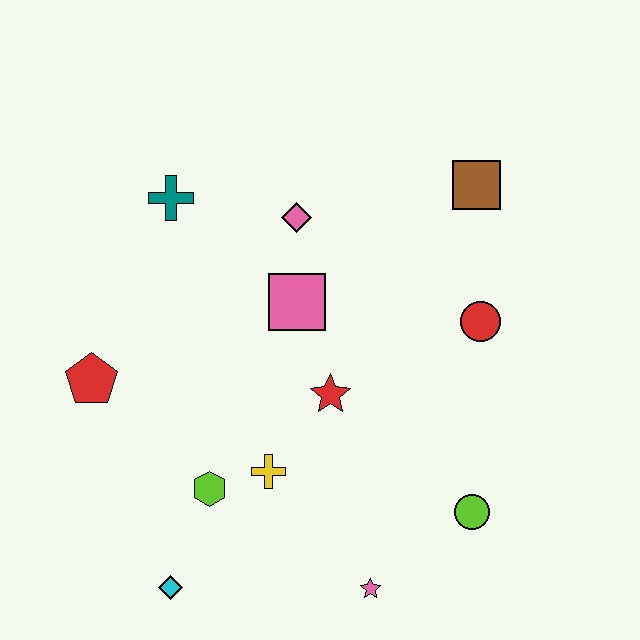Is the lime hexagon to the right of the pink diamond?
No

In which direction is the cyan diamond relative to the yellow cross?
The cyan diamond is below the yellow cross.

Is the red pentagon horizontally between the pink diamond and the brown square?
No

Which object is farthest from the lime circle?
The teal cross is farthest from the lime circle.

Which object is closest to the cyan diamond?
The lime hexagon is closest to the cyan diamond.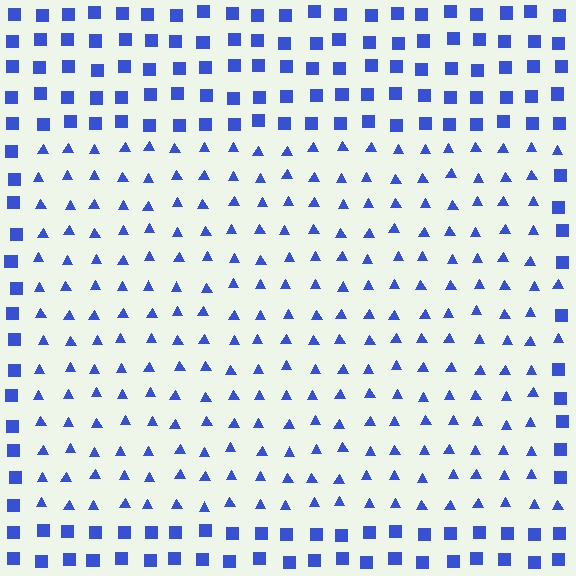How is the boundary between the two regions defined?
The boundary is defined by a change in element shape: triangles inside vs. squares outside. All elements share the same color and spacing.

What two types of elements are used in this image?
The image uses triangles inside the rectangle region and squares outside it.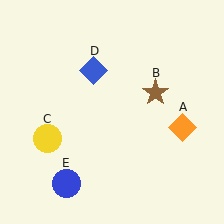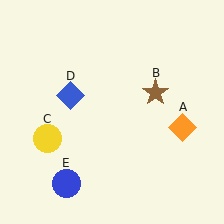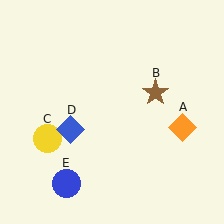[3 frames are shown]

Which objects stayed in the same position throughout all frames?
Orange diamond (object A) and brown star (object B) and yellow circle (object C) and blue circle (object E) remained stationary.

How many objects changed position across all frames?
1 object changed position: blue diamond (object D).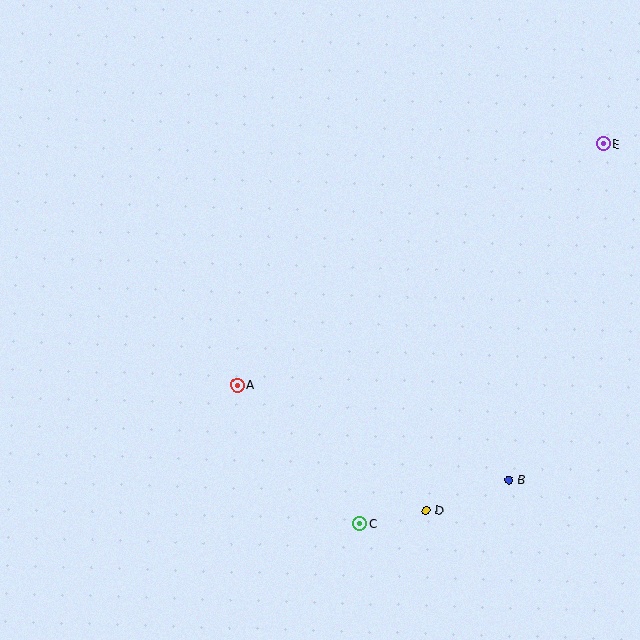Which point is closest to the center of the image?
Point A at (237, 385) is closest to the center.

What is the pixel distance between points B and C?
The distance between B and C is 155 pixels.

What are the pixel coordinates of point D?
Point D is at (426, 510).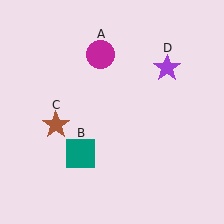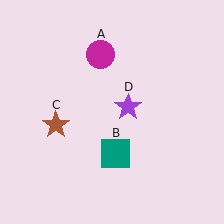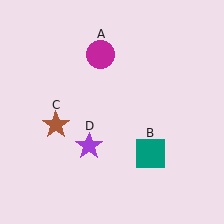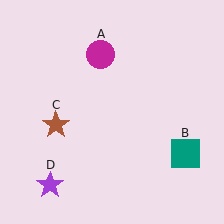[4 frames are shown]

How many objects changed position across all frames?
2 objects changed position: teal square (object B), purple star (object D).